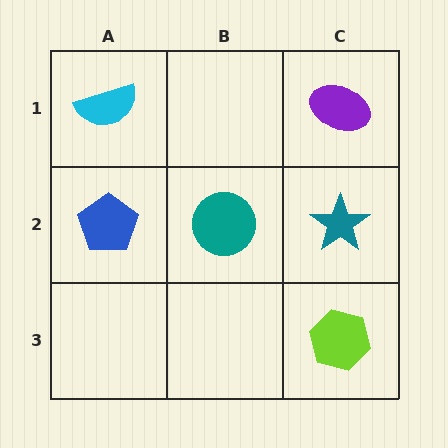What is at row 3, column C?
A lime hexagon.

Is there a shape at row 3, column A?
No, that cell is empty.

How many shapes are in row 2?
3 shapes.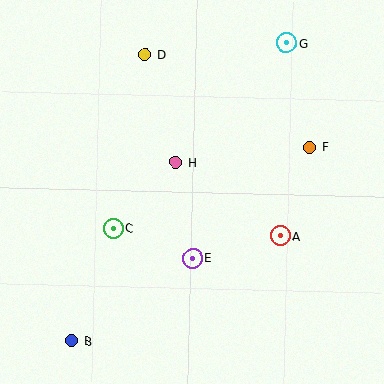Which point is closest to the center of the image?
Point H at (175, 162) is closest to the center.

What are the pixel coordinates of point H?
Point H is at (175, 162).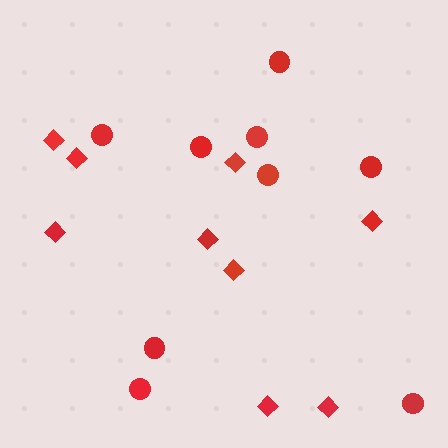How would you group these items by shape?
There are 2 groups: one group of circles (9) and one group of diamonds (9).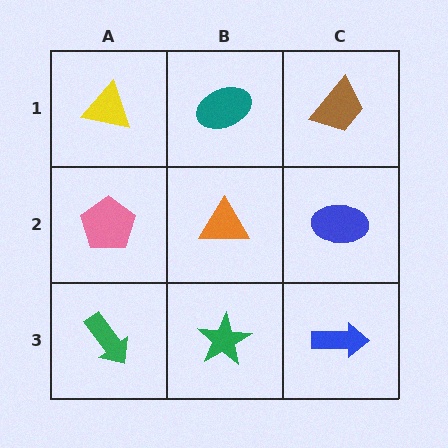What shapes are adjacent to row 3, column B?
An orange triangle (row 2, column B), a green arrow (row 3, column A), a blue arrow (row 3, column C).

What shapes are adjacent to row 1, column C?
A blue ellipse (row 2, column C), a teal ellipse (row 1, column B).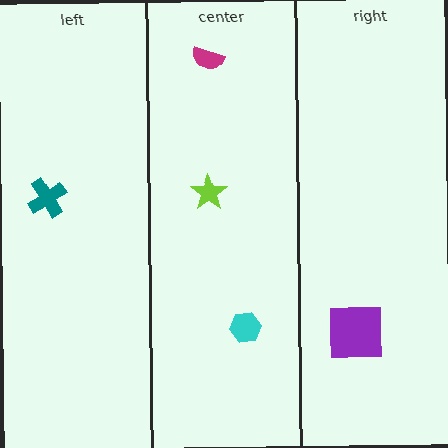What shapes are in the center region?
The cyan hexagon, the lime star, the magenta semicircle.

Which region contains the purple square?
The right region.